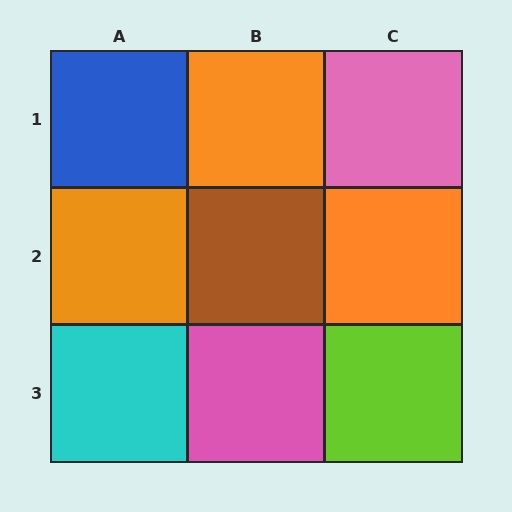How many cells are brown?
1 cell is brown.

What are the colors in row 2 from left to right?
Orange, brown, orange.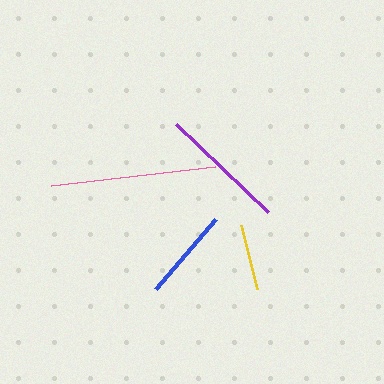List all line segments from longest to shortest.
From longest to shortest: pink, purple, blue, yellow.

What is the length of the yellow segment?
The yellow segment is approximately 66 pixels long.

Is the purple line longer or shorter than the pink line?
The pink line is longer than the purple line.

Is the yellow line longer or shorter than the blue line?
The blue line is longer than the yellow line.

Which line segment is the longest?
The pink line is the longest at approximately 165 pixels.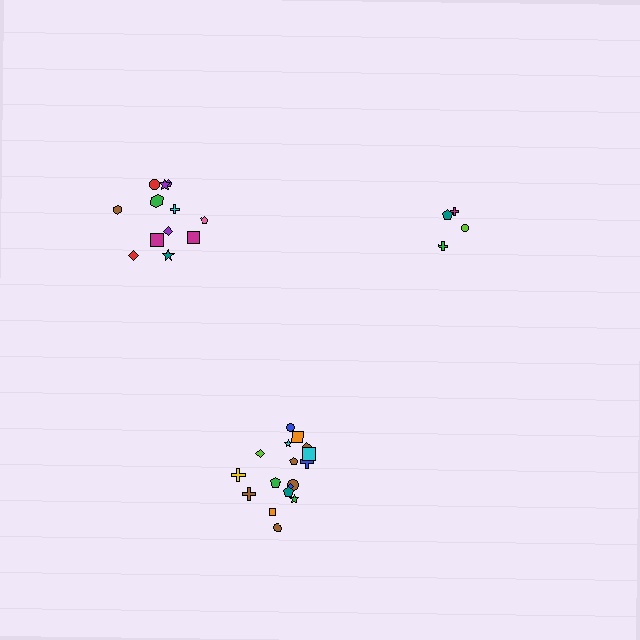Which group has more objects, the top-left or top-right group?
The top-left group.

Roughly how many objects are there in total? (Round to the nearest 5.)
Roughly 35 objects in total.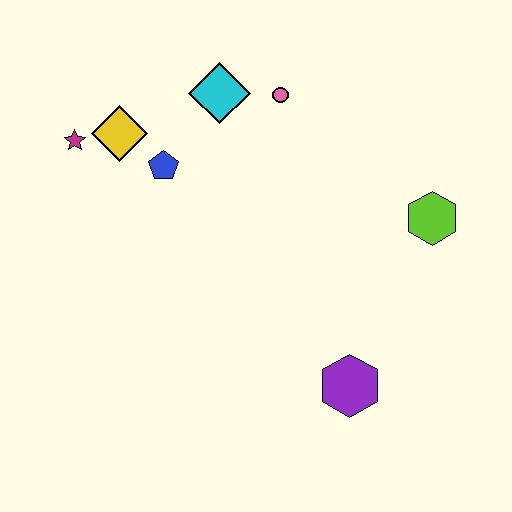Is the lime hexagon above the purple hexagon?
Yes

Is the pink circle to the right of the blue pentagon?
Yes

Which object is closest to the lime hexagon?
The purple hexagon is closest to the lime hexagon.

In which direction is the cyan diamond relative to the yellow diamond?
The cyan diamond is to the right of the yellow diamond.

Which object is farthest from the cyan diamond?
The purple hexagon is farthest from the cyan diamond.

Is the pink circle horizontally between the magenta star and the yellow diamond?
No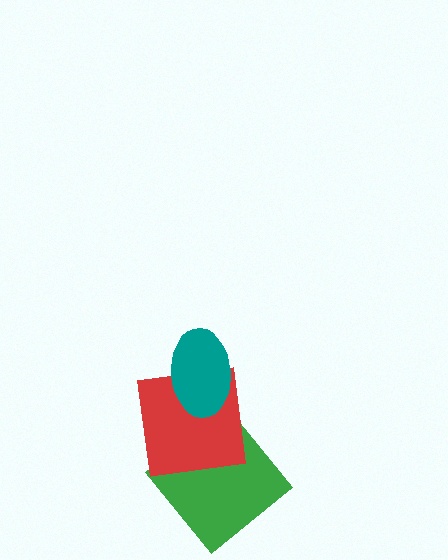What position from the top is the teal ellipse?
The teal ellipse is 1st from the top.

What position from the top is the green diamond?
The green diamond is 3rd from the top.